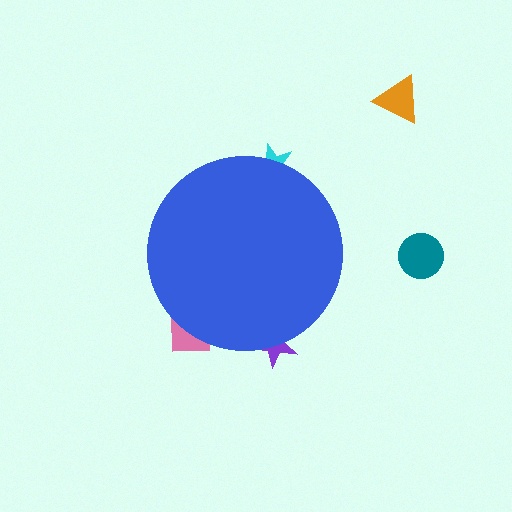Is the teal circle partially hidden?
No, the teal circle is fully visible.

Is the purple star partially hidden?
Yes, the purple star is partially hidden behind the blue circle.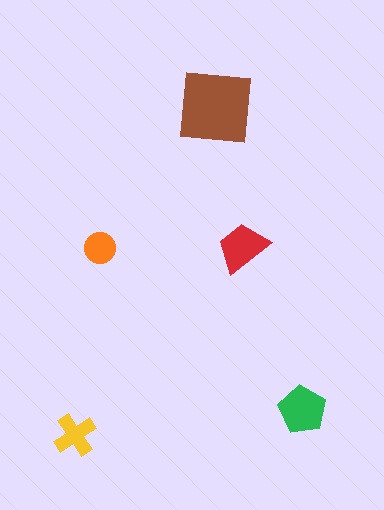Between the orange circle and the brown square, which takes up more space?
The brown square.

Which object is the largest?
The brown square.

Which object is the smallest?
The orange circle.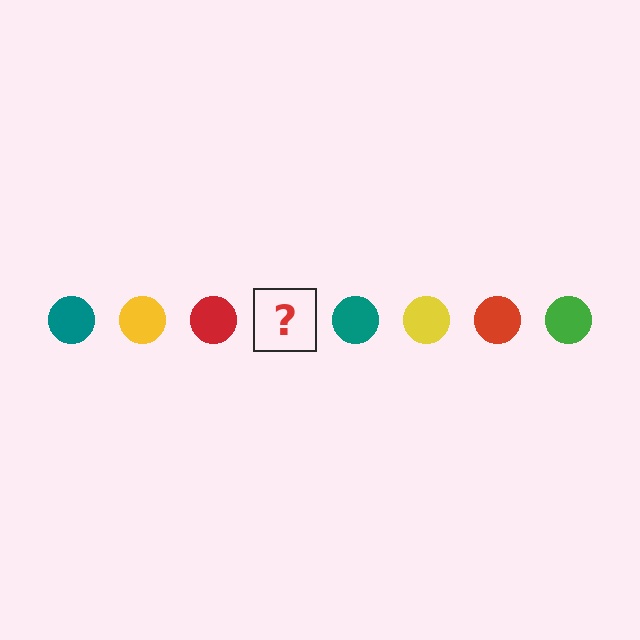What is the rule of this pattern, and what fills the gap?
The rule is that the pattern cycles through teal, yellow, red, green circles. The gap should be filled with a green circle.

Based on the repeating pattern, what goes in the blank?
The blank should be a green circle.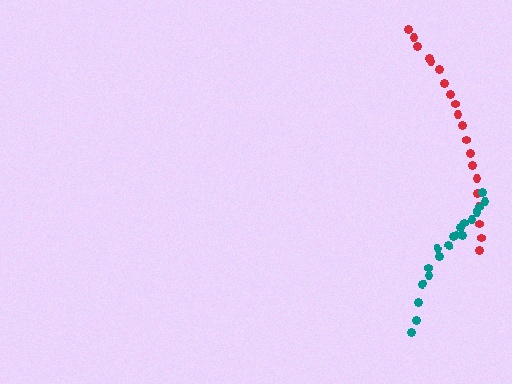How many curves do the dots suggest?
There are 2 distinct paths.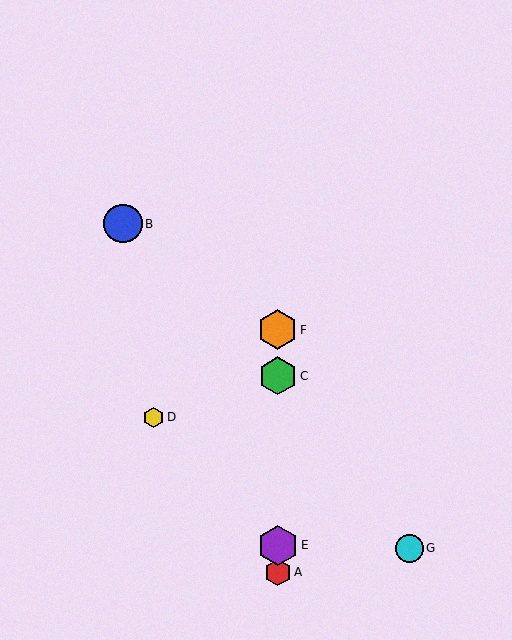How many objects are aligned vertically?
4 objects (A, C, E, F) are aligned vertically.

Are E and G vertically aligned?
No, E is at x≈278 and G is at x≈409.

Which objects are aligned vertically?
Objects A, C, E, F are aligned vertically.